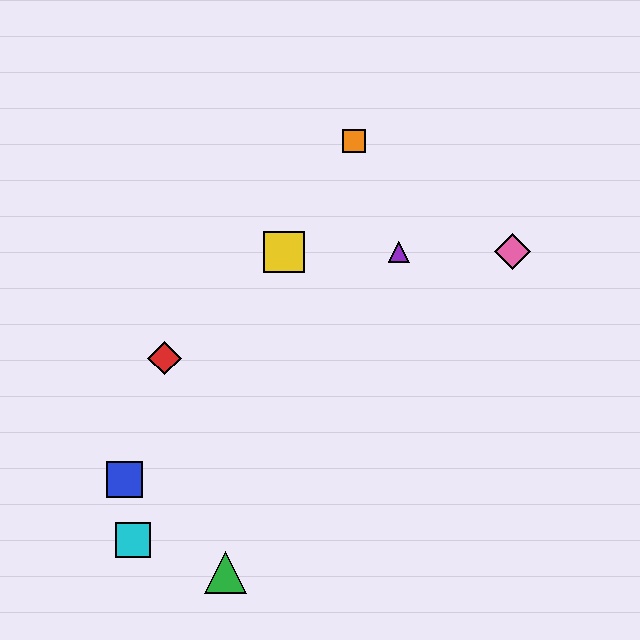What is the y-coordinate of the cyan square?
The cyan square is at y≈540.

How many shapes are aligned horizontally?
3 shapes (the yellow square, the purple triangle, the pink diamond) are aligned horizontally.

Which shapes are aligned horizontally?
The yellow square, the purple triangle, the pink diamond are aligned horizontally.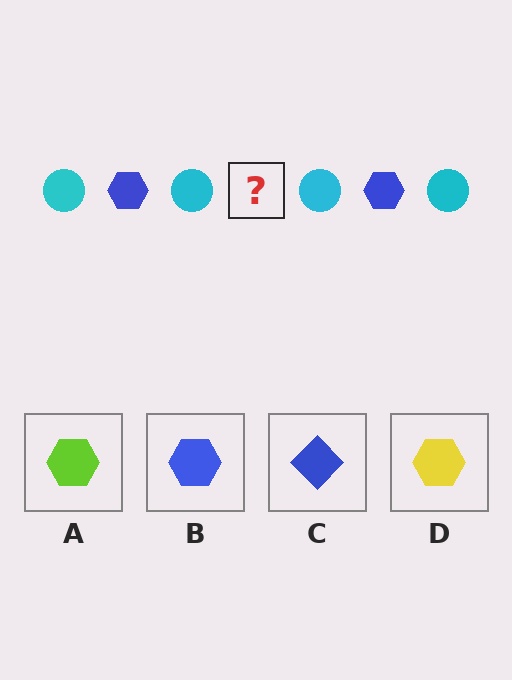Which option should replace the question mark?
Option B.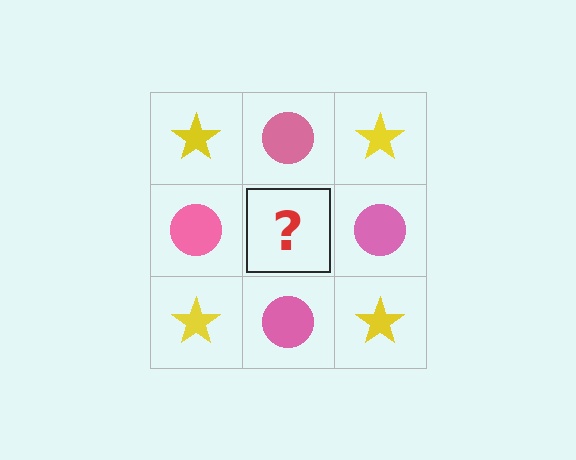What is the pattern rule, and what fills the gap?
The rule is that it alternates yellow star and pink circle in a checkerboard pattern. The gap should be filled with a yellow star.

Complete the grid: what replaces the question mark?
The question mark should be replaced with a yellow star.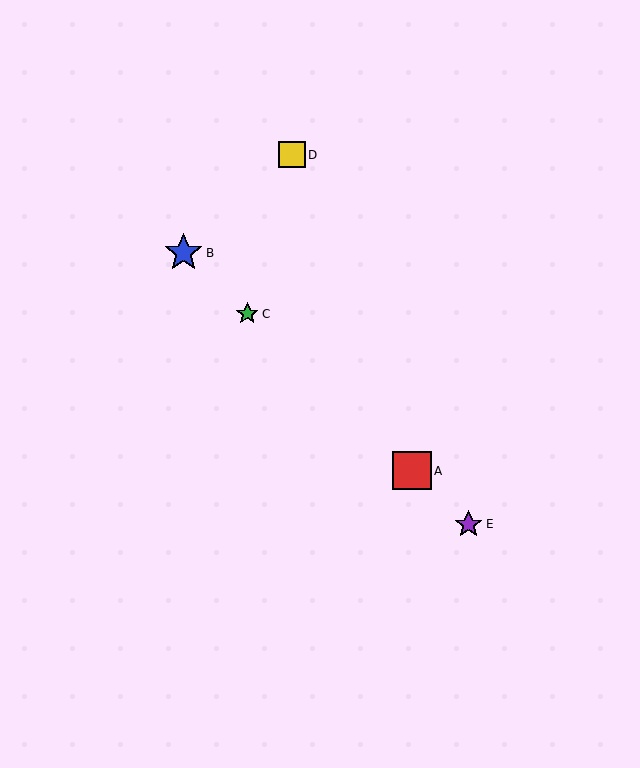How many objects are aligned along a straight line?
4 objects (A, B, C, E) are aligned along a straight line.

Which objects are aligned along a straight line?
Objects A, B, C, E are aligned along a straight line.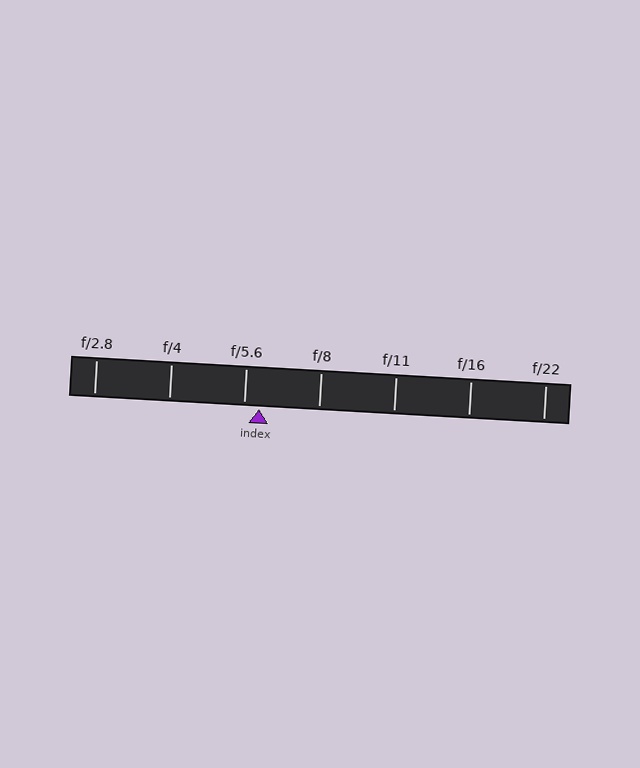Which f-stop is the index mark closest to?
The index mark is closest to f/5.6.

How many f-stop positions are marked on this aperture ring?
There are 7 f-stop positions marked.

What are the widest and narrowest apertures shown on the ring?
The widest aperture shown is f/2.8 and the narrowest is f/22.